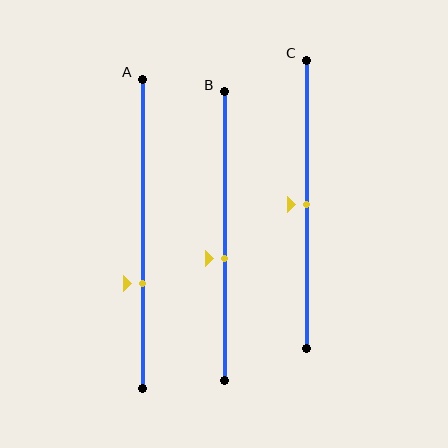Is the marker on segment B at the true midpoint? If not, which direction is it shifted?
No, the marker on segment B is shifted downward by about 8% of the segment length.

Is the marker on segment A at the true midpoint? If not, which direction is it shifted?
No, the marker on segment A is shifted downward by about 16% of the segment length.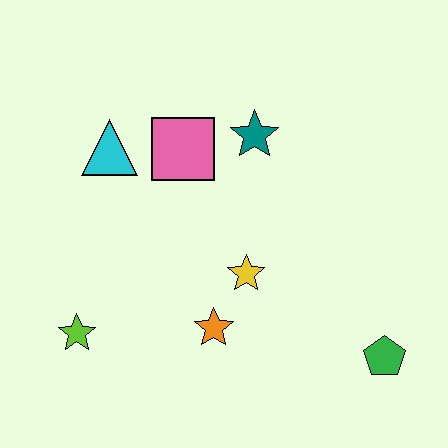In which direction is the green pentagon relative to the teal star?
The green pentagon is below the teal star.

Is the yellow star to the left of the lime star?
No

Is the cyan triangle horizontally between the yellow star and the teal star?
No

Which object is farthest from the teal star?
The lime star is farthest from the teal star.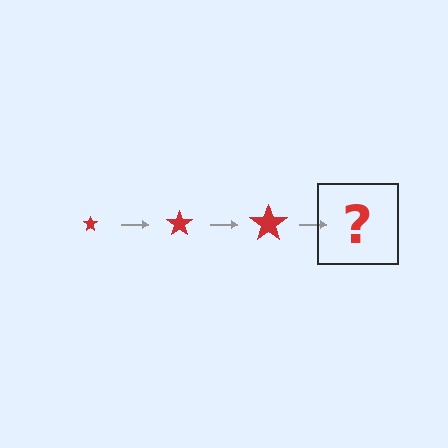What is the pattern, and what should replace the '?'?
The pattern is that the star gets progressively larger each step. The '?' should be a red star, larger than the previous one.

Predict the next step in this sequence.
The next step is a red star, larger than the previous one.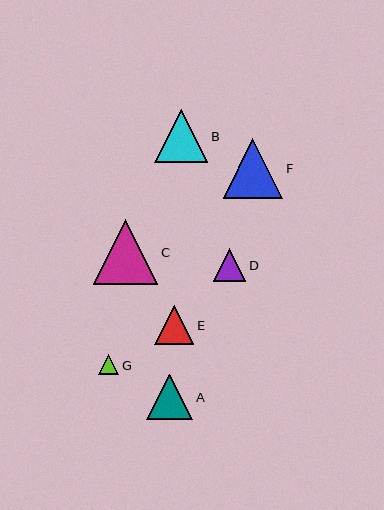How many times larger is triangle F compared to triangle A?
Triangle F is approximately 1.3 times the size of triangle A.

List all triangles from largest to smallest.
From largest to smallest: C, F, B, A, E, D, G.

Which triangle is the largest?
Triangle C is the largest with a size of approximately 64 pixels.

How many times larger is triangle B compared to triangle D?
Triangle B is approximately 1.6 times the size of triangle D.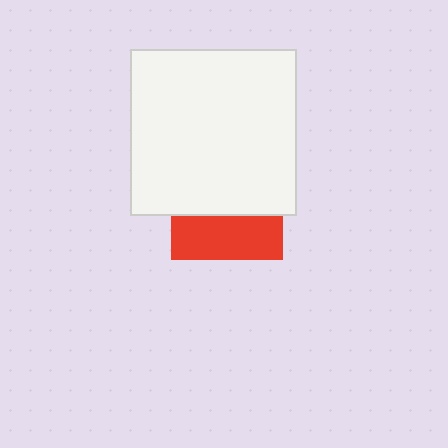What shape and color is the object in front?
The object in front is a white square.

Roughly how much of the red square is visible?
A small part of it is visible (roughly 39%).